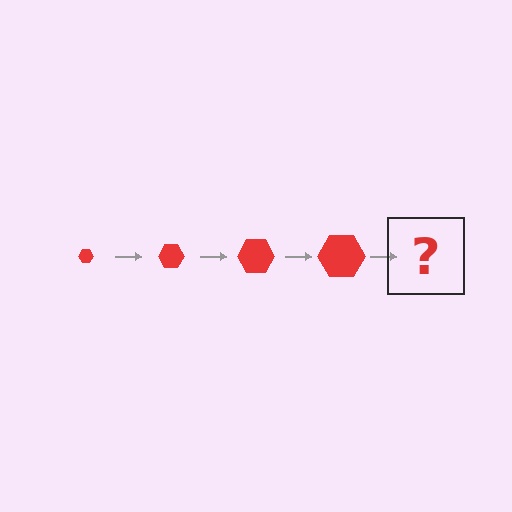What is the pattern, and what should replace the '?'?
The pattern is that the hexagon gets progressively larger each step. The '?' should be a red hexagon, larger than the previous one.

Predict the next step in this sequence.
The next step is a red hexagon, larger than the previous one.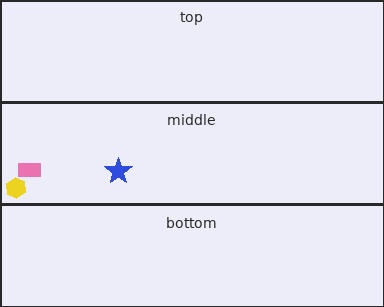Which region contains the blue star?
The middle region.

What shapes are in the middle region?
The yellow hexagon, the blue star, the pink rectangle.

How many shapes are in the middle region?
3.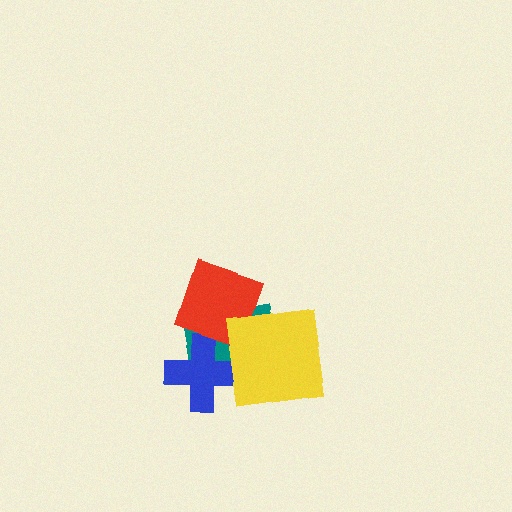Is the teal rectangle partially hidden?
Yes, it is partially covered by another shape.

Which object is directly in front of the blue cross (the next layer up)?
The red diamond is directly in front of the blue cross.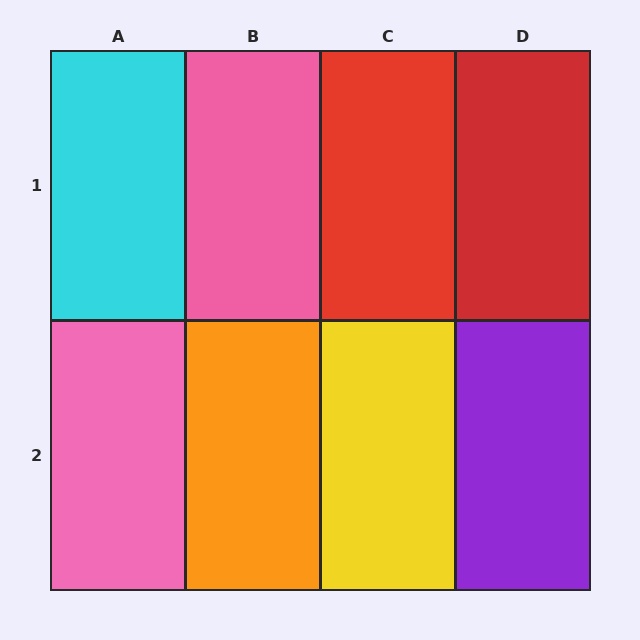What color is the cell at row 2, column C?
Yellow.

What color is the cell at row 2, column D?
Purple.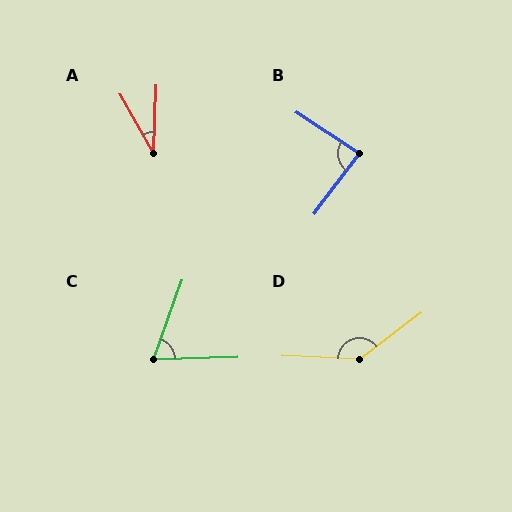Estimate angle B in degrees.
Approximately 86 degrees.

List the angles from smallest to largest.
A (32°), C (69°), B (86°), D (140°).